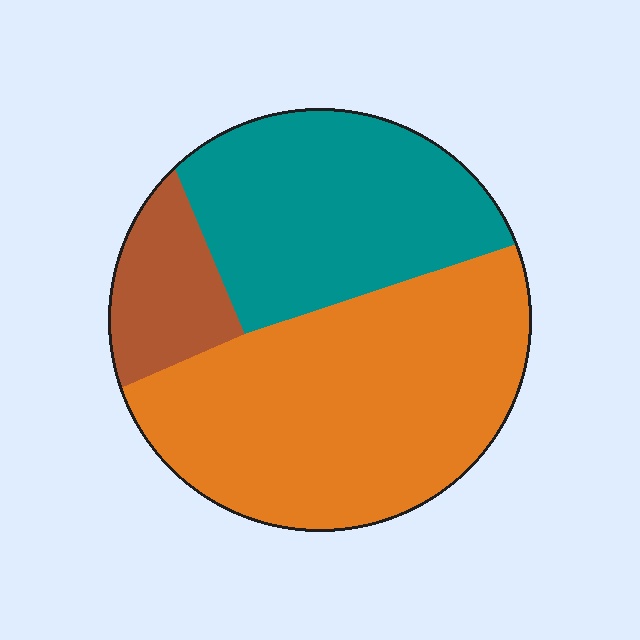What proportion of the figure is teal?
Teal covers roughly 35% of the figure.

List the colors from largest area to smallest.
From largest to smallest: orange, teal, brown.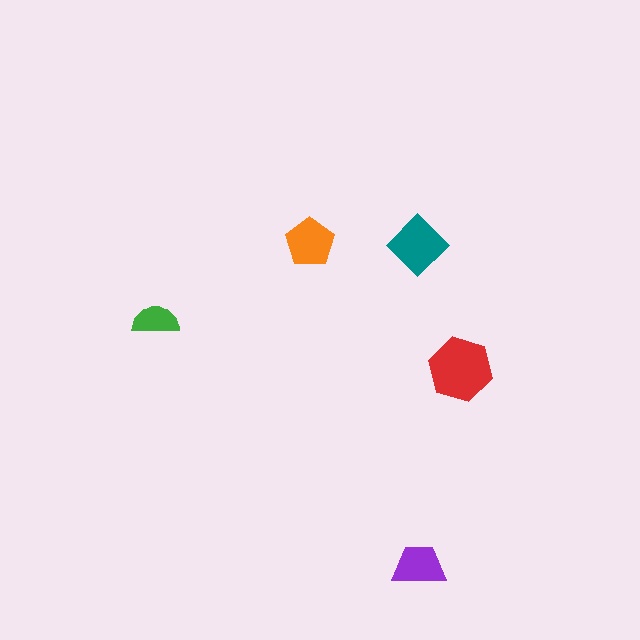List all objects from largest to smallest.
The red hexagon, the teal diamond, the orange pentagon, the purple trapezoid, the green semicircle.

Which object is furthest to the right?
The red hexagon is rightmost.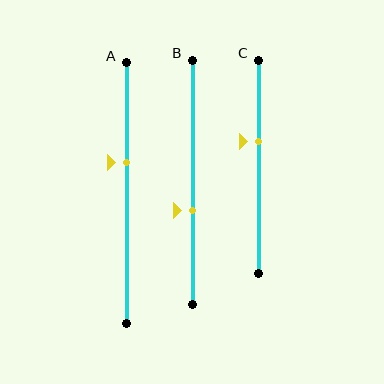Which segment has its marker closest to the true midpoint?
Segment B has its marker closest to the true midpoint.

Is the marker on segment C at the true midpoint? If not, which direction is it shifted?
No, the marker on segment C is shifted upward by about 12% of the segment length.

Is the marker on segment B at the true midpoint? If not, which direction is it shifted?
No, the marker on segment B is shifted downward by about 11% of the segment length.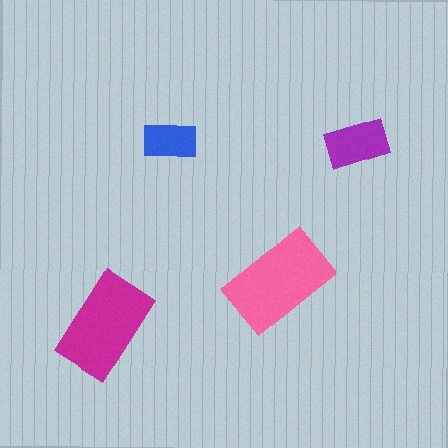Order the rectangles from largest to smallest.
the pink one, the magenta one, the purple one, the blue one.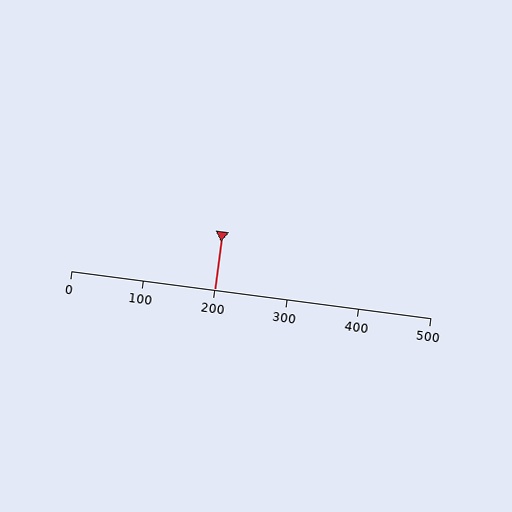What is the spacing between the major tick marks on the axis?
The major ticks are spaced 100 apart.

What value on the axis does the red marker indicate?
The marker indicates approximately 200.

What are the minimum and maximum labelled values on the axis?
The axis runs from 0 to 500.